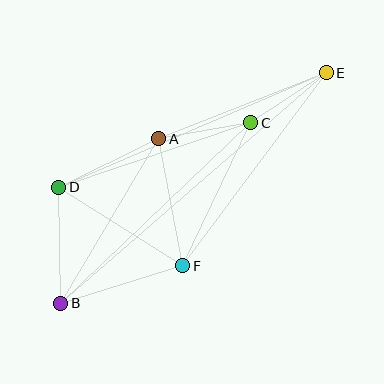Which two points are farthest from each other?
Points B and E are farthest from each other.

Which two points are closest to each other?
Points C and E are closest to each other.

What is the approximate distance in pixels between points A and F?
The distance between A and F is approximately 129 pixels.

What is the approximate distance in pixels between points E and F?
The distance between E and F is approximately 241 pixels.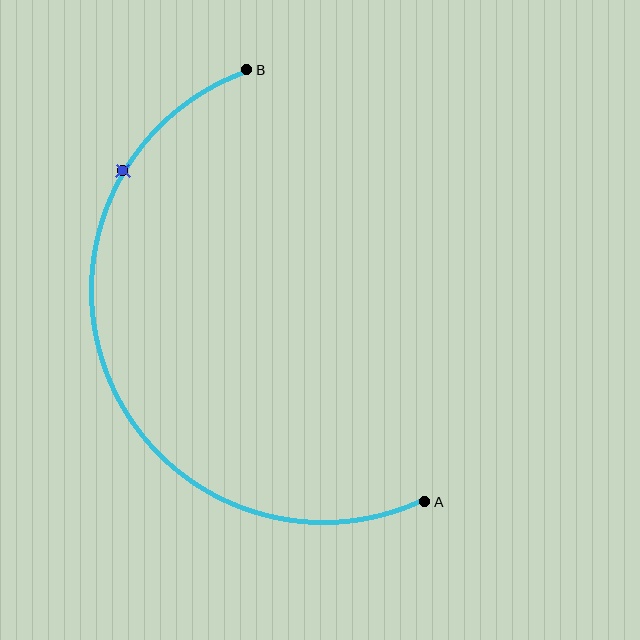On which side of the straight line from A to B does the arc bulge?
The arc bulges to the left of the straight line connecting A and B.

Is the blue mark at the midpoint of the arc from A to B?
No. The blue mark lies on the arc but is closer to endpoint B. The arc midpoint would be at the point on the curve equidistant along the arc from both A and B.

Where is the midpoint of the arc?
The arc midpoint is the point on the curve farthest from the straight line joining A and B. It sits to the left of that line.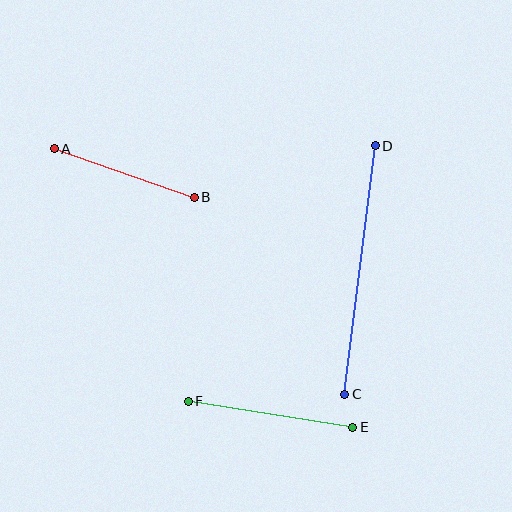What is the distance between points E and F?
The distance is approximately 167 pixels.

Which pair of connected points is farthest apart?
Points C and D are farthest apart.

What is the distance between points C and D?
The distance is approximately 250 pixels.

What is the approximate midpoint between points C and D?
The midpoint is at approximately (360, 270) pixels.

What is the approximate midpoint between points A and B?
The midpoint is at approximately (124, 173) pixels.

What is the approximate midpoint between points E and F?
The midpoint is at approximately (271, 414) pixels.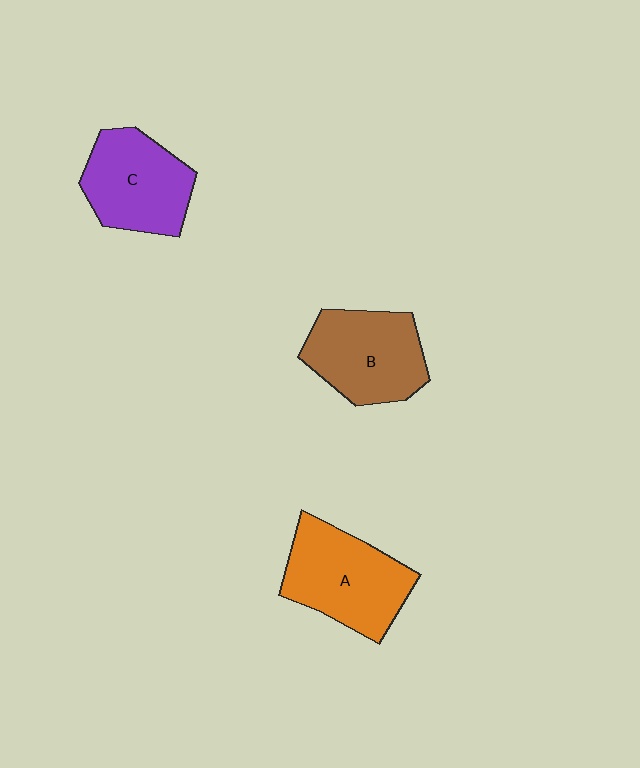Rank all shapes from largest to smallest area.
From largest to smallest: A (orange), B (brown), C (purple).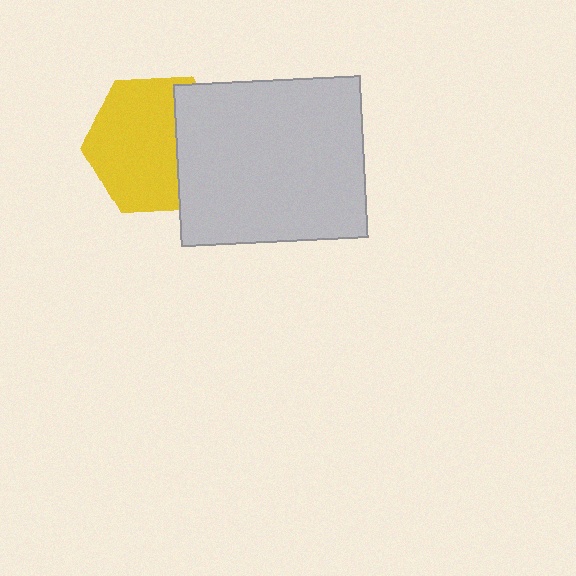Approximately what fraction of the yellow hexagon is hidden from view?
Roughly 32% of the yellow hexagon is hidden behind the light gray rectangle.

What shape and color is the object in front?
The object in front is a light gray rectangle.